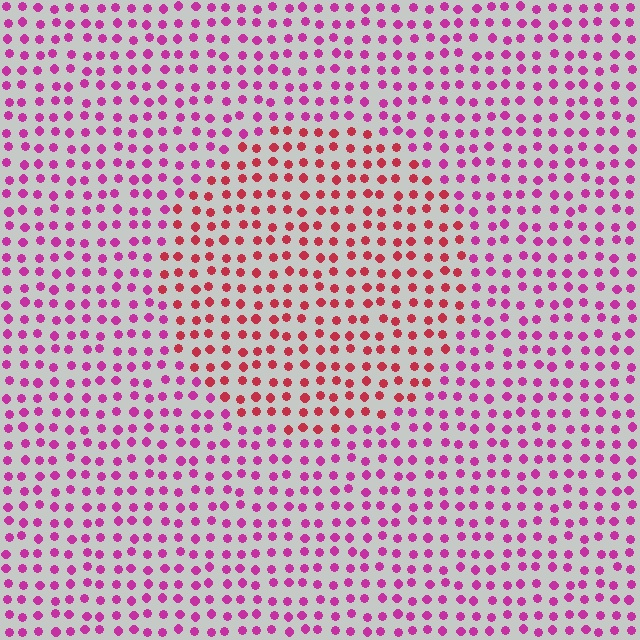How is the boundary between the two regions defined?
The boundary is defined purely by a slight shift in hue (about 36 degrees). Spacing, size, and orientation are identical on both sides.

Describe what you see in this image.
The image is filled with small magenta elements in a uniform arrangement. A circle-shaped region is visible where the elements are tinted to a slightly different hue, forming a subtle color boundary.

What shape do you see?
I see a circle.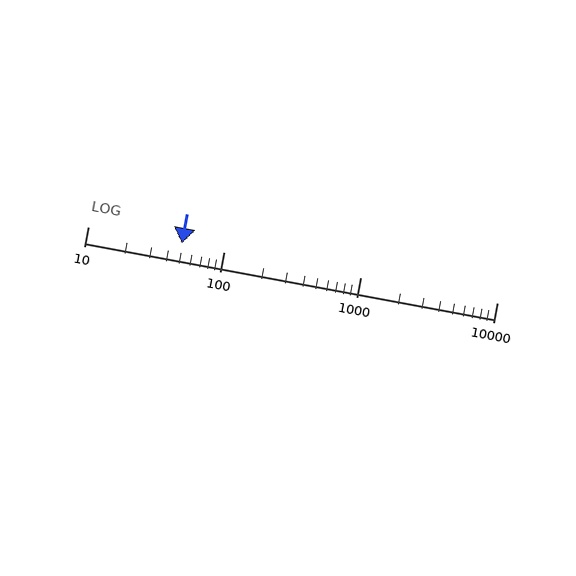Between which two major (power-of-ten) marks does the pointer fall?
The pointer is between 10 and 100.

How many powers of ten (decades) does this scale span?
The scale spans 3 decades, from 10 to 10000.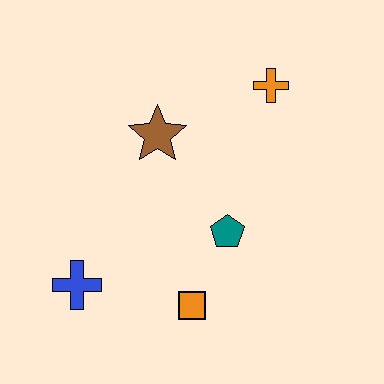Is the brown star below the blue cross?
No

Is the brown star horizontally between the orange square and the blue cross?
Yes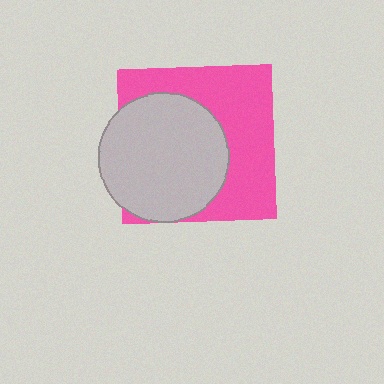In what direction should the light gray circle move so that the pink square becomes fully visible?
The light gray circle should move left. That is the shortest direction to clear the overlap and leave the pink square fully visible.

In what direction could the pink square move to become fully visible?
The pink square could move right. That would shift it out from behind the light gray circle entirely.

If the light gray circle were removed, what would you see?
You would see the complete pink square.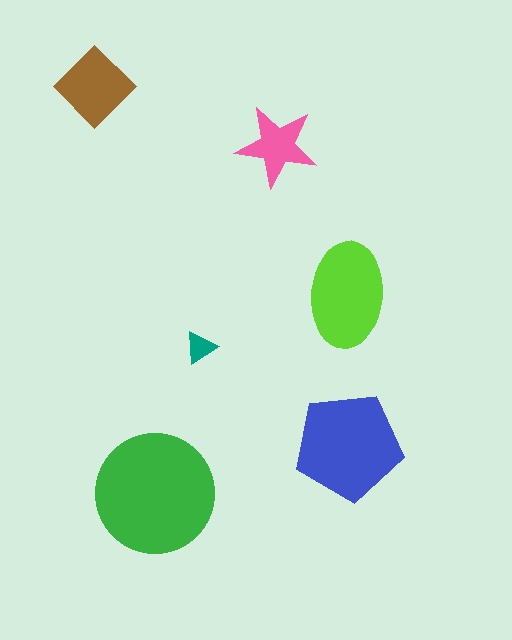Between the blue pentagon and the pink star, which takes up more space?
The blue pentagon.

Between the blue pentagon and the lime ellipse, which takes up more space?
The blue pentagon.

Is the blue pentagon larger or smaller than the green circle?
Smaller.